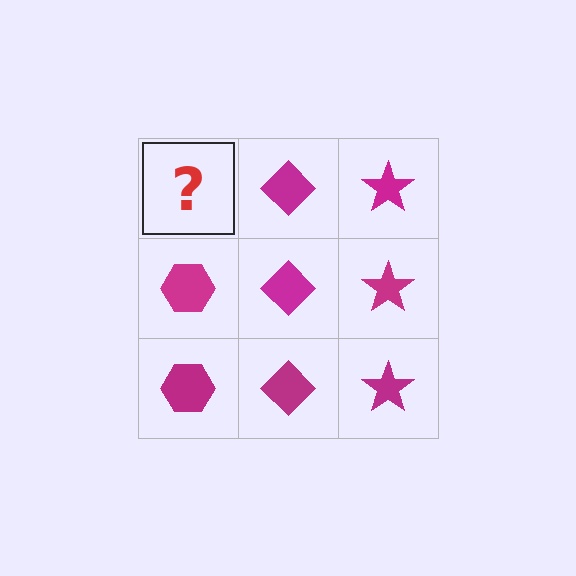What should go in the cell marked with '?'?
The missing cell should contain a magenta hexagon.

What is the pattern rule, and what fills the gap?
The rule is that each column has a consistent shape. The gap should be filled with a magenta hexagon.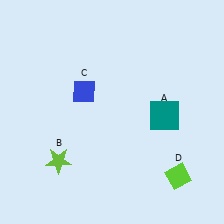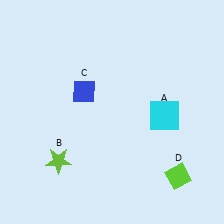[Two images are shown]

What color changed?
The square (A) changed from teal in Image 1 to cyan in Image 2.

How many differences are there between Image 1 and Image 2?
There is 1 difference between the two images.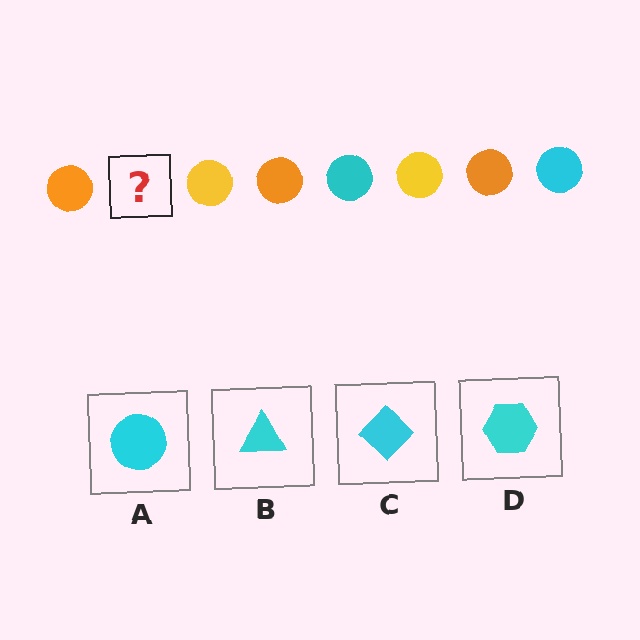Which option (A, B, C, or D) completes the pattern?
A.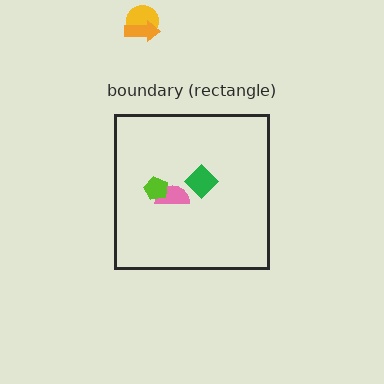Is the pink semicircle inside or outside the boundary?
Inside.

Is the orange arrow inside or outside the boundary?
Outside.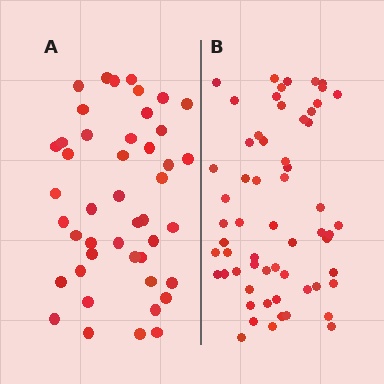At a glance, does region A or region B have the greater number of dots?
Region B (the right region) has more dots.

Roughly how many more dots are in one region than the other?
Region B has approximately 15 more dots than region A.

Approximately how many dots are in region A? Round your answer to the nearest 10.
About 40 dots. (The exact count is 45, which rounds to 40.)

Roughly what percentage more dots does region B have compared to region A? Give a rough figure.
About 35% more.